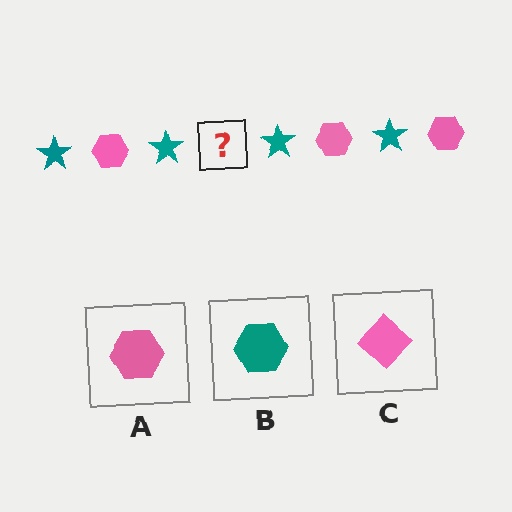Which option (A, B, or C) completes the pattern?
A.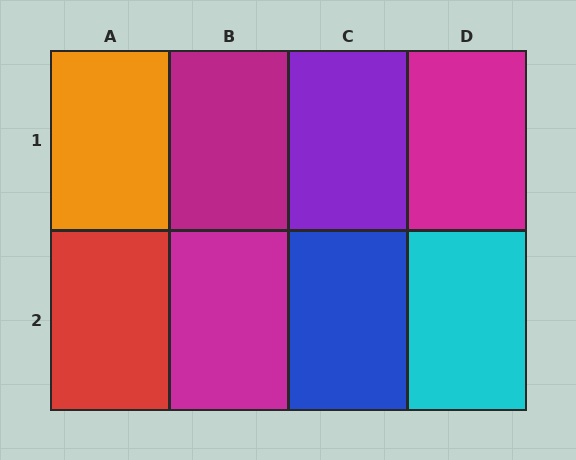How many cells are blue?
1 cell is blue.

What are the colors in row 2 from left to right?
Red, magenta, blue, cyan.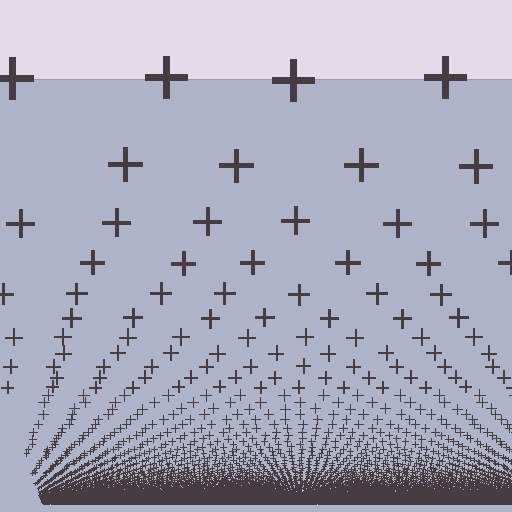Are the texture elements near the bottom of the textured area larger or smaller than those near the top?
Smaller. The gradient is inverted — elements near the bottom are smaller and denser.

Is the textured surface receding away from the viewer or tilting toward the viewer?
The surface appears to tilt toward the viewer. Texture elements get larger and sparser toward the top.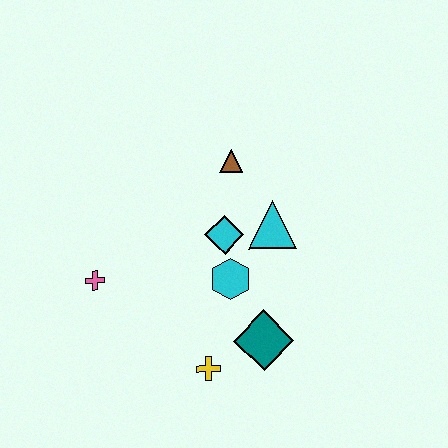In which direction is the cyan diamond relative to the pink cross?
The cyan diamond is to the right of the pink cross.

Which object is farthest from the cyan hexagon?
The pink cross is farthest from the cyan hexagon.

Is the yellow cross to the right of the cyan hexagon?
No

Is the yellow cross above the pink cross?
No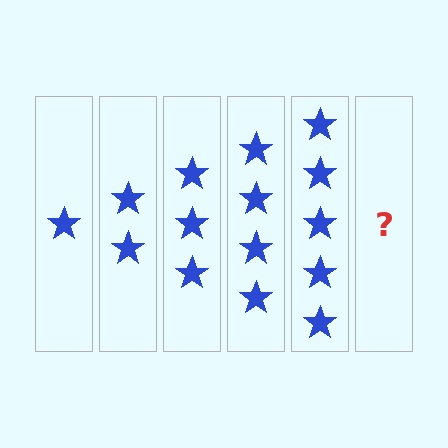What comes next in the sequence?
The next element should be 6 stars.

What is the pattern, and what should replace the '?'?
The pattern is that each step adds one more star. The '?' should be 6 stars.